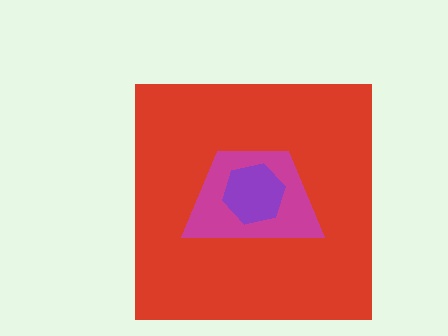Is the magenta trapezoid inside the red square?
Yes.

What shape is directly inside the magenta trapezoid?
The purple hexagon.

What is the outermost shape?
The red square.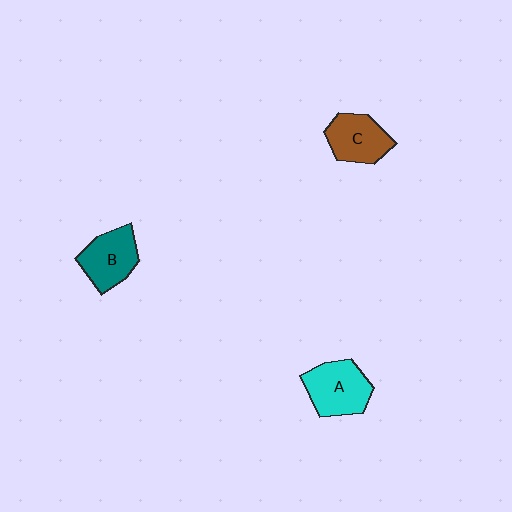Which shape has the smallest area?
Shape C (brown).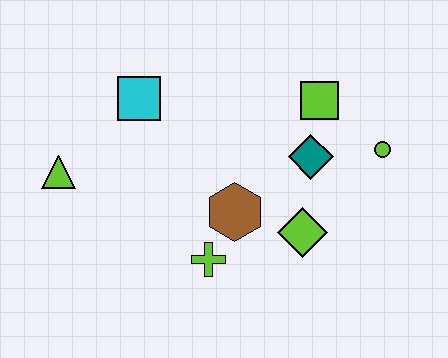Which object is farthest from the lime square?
The lime triangle is farthest from the lime square.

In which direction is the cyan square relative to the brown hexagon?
The cyan square is above the brown hexagon.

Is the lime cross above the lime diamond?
No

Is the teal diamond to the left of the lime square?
Yes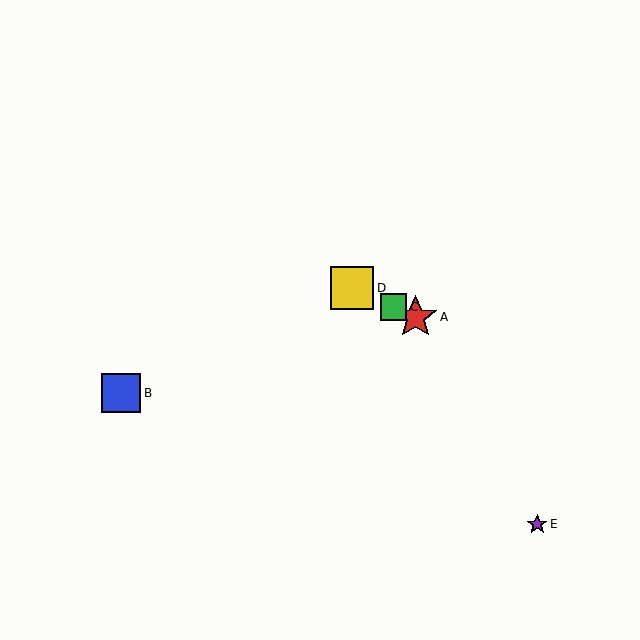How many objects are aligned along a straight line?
3 objects (A, C, D) are aligned along a straight line.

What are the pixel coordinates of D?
Object D is at (352, 288).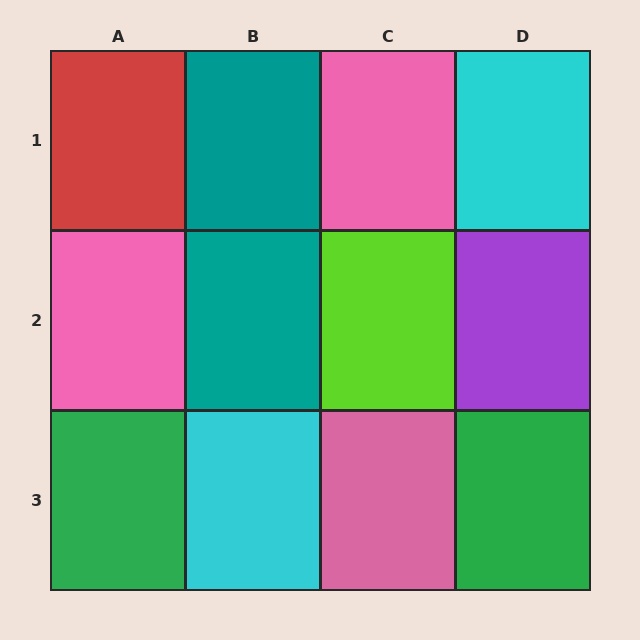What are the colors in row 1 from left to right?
Red, teal, pink, cyan.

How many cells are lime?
1 cell is lime.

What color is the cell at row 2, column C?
Lime.